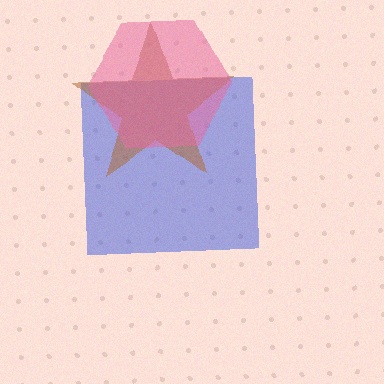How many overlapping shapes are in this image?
There are 3 overlapping shapes in the image.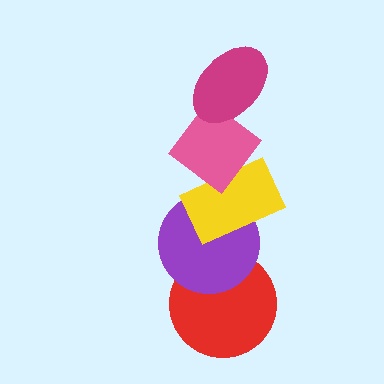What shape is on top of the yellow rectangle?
The pink diamond is on top of the yellow rectangle.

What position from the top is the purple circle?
The purple circle is 4th from the top.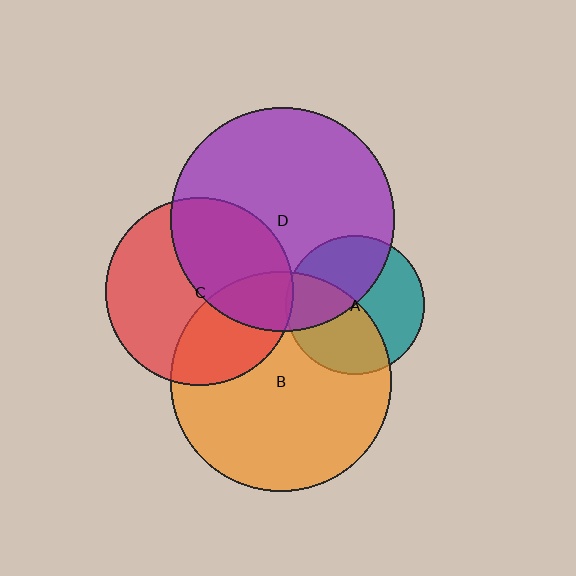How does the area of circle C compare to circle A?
Approximately 1.8 times.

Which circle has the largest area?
Circle D (purple).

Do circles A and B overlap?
Yes.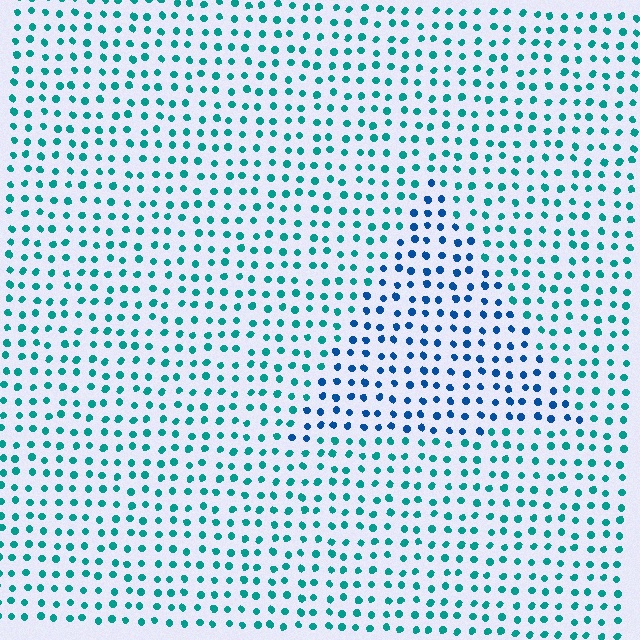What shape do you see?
I see a triangle.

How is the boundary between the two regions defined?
The boundary is defined purely by a slight shift in hue (about 37 degrees). Spacing, size, and orientation are identical on both sides.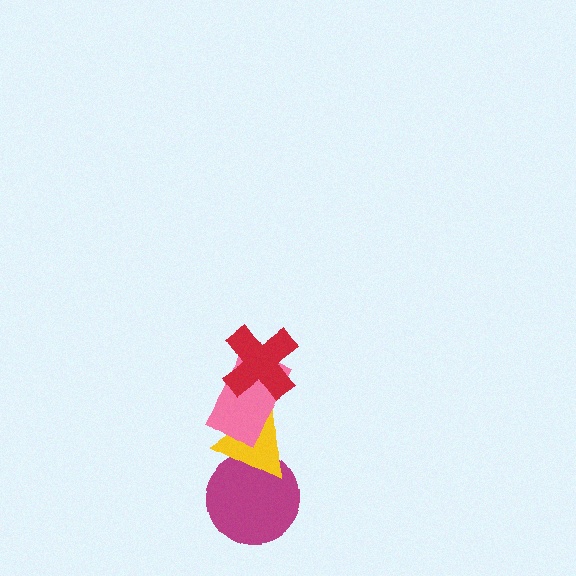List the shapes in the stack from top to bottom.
From top to bottom: the red cross, the pink rectangle, the yellow triangle, the magenta circle.